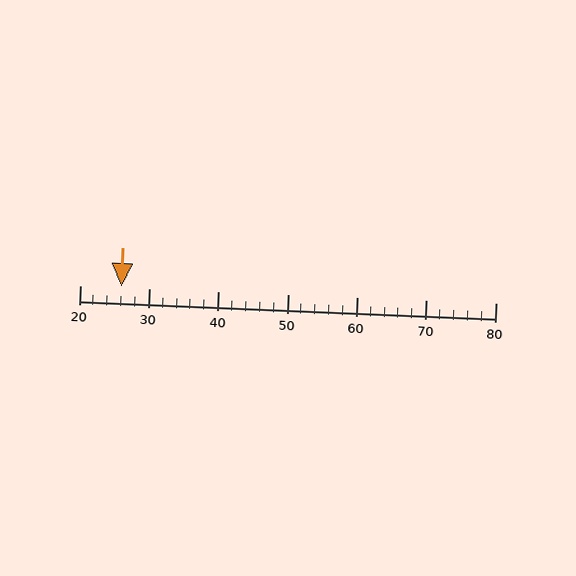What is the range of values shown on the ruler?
The ruler shows values from 20 to 80.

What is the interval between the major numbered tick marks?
The major tick marks are spaced 10 units apart.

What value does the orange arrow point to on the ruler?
The orange arrow points to approximately 26.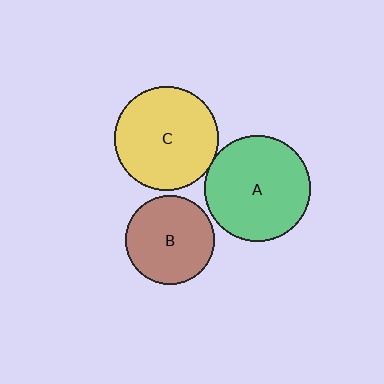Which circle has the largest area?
Circle A (green).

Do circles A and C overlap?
Yes.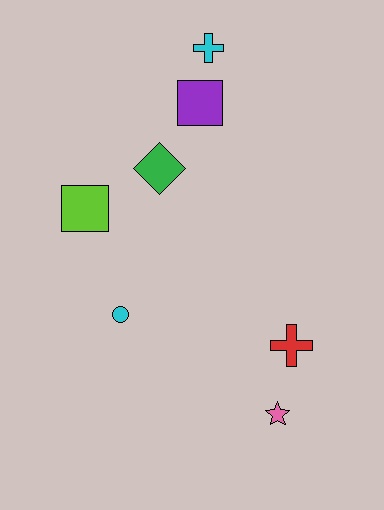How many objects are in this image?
There are 7 objects.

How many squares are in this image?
There are 2 squares.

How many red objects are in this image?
There is 1 red object.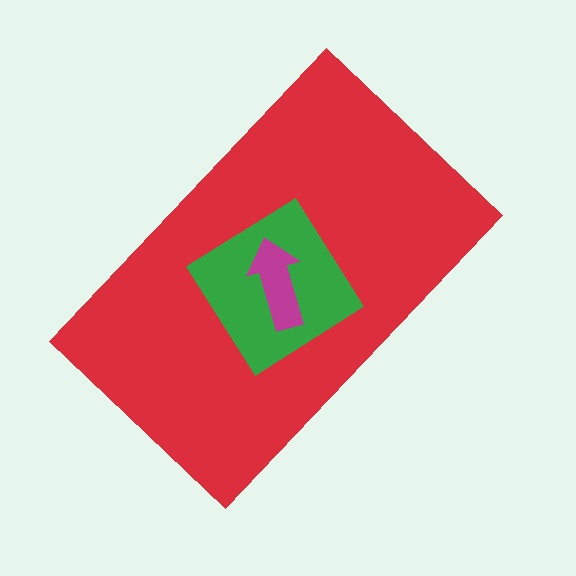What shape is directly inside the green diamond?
The magenta arrow.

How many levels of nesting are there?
3.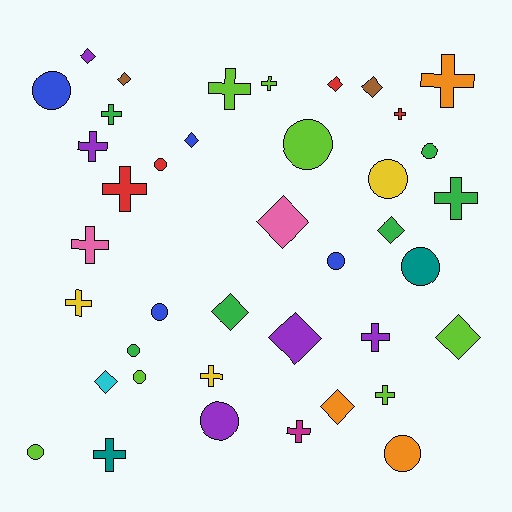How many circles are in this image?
There are 13 circles.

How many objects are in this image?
There are 40 objects.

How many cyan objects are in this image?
There is 1 cyan object.